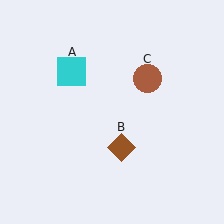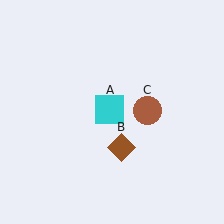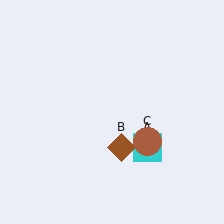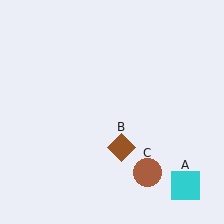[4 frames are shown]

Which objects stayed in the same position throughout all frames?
Brown diamond (object B) remained stationary.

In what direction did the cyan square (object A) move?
The cyan square (object A) moved down and to the right.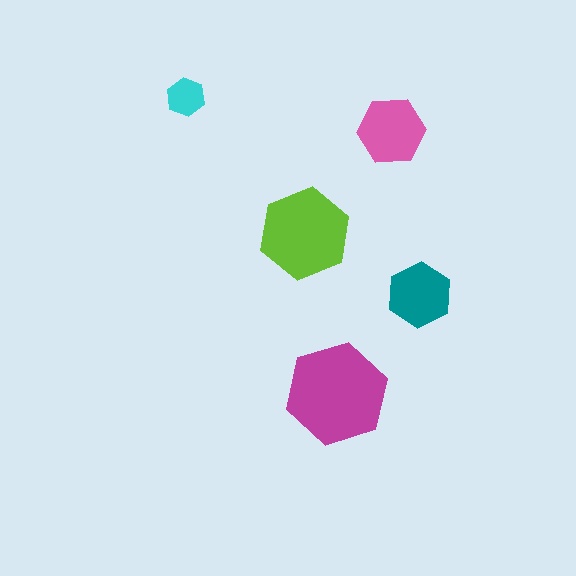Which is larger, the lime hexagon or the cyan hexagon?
The lime one.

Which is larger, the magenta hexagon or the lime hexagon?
The magenta one.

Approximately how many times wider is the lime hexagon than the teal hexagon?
About 1.5 times wider.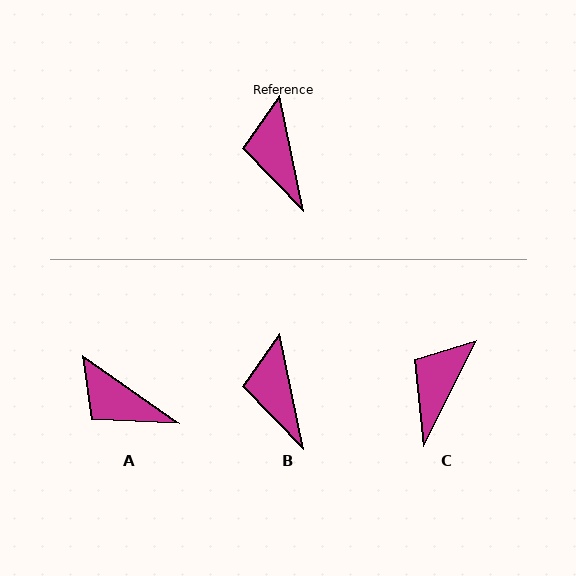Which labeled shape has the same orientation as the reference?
B.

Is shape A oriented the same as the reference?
No, it is off by about 43 degrees.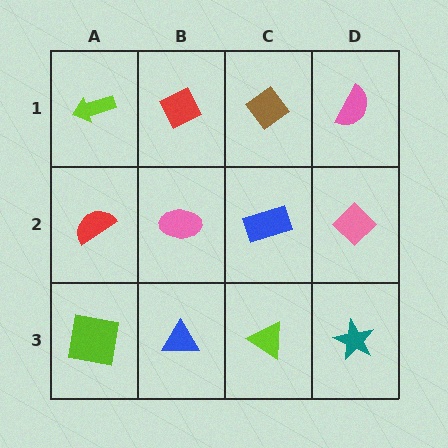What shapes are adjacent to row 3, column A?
A red semicircle (row 2, column A), a blue triangle (row 3, column B).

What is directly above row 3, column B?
A pink ellipse.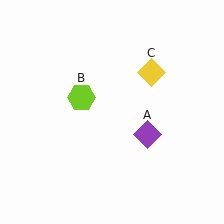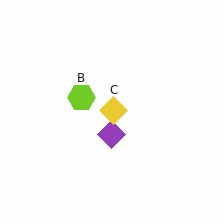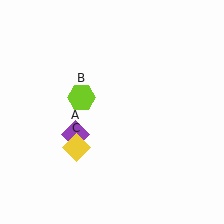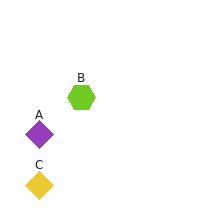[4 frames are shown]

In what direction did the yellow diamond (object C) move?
The yellow diamond (object C) moved down and to the left.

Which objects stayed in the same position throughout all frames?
Lime hexagon (object B) remained stationary.